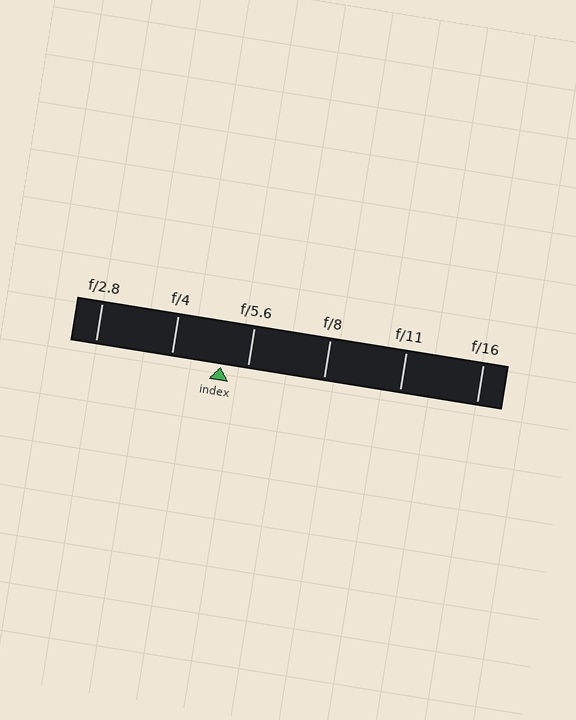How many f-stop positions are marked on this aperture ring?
There are 6 f-stop positions marked.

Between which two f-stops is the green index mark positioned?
The index mark is between f/4 and f/5.6.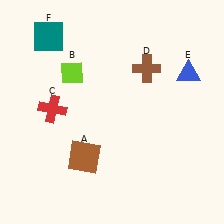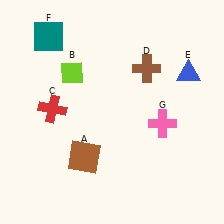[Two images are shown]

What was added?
A pink cross (G) was added in Image 2.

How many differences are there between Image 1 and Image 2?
There is 1 difference between the two images.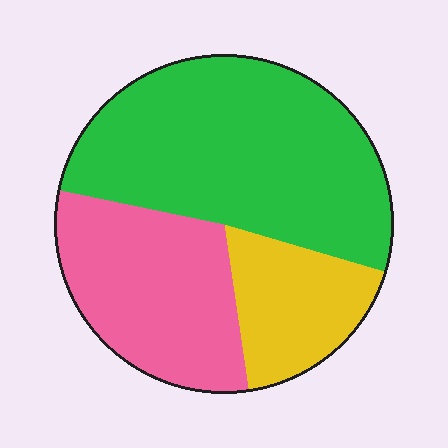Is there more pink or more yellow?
Pink.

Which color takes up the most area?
Green, at roughly 50%.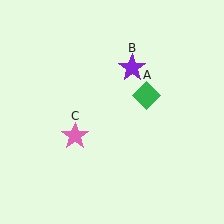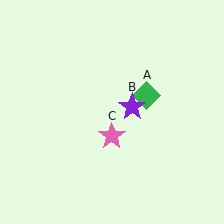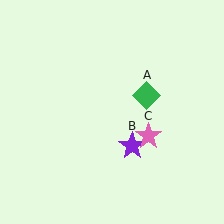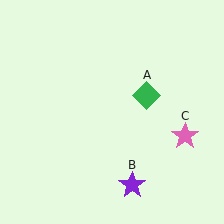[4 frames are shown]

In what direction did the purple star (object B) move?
The purple star (object B) moved down.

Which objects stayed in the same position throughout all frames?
Green diamond (object A) remained stationary.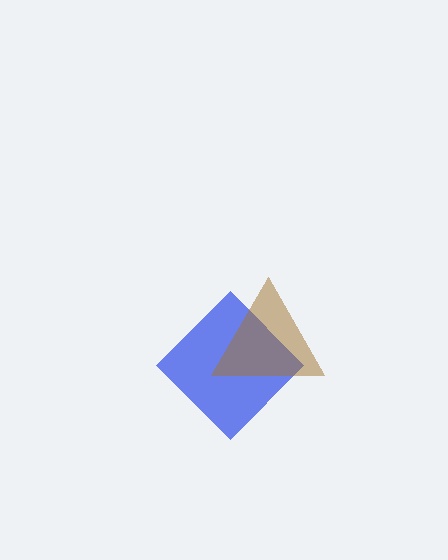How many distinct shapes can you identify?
There are 2 distinct shapes: a blue diamond, a brown triangle.